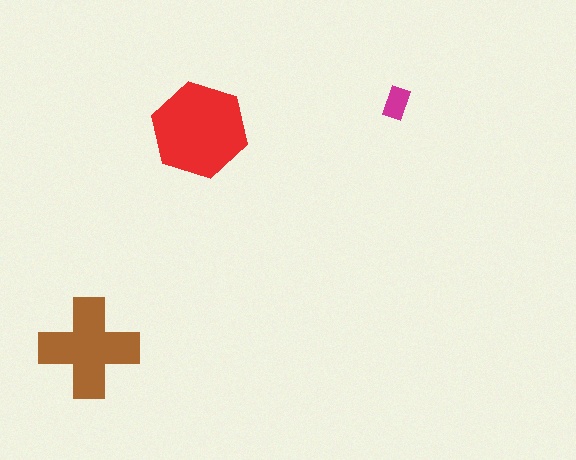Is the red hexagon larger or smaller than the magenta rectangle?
Larger.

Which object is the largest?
The red hexagon.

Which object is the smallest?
The magenta rectangle.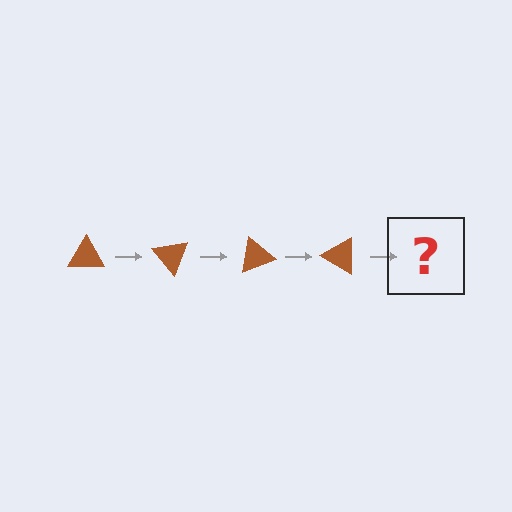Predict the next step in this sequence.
The next step is a brown triangle rotated 200 degrees.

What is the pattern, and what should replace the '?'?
The pattern is that the triangle rotates 50 degrees each step. The '?' should be a brown triangle rotated 200 degrees.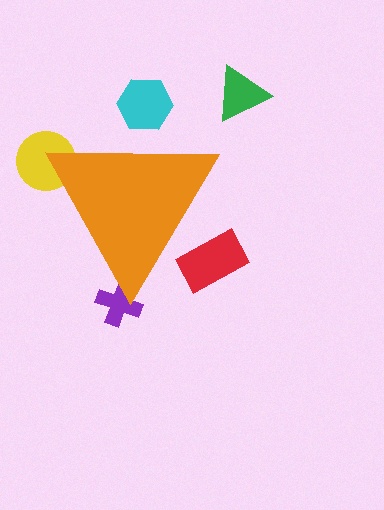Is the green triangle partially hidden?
No, the green triangle is fully visible.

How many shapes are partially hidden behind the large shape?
4 shapes are partially hidden.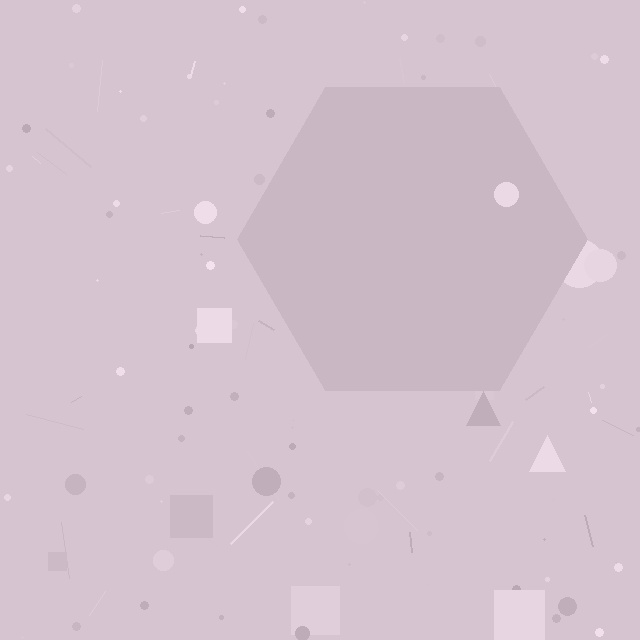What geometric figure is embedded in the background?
A hexagon is embedded in the background.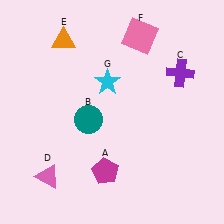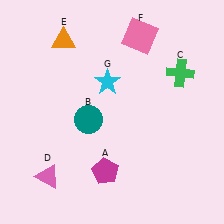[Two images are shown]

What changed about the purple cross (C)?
In Image 1, C is purple. In Image 2, it changed to green.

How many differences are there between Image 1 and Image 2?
There is 1 difference between the two images.